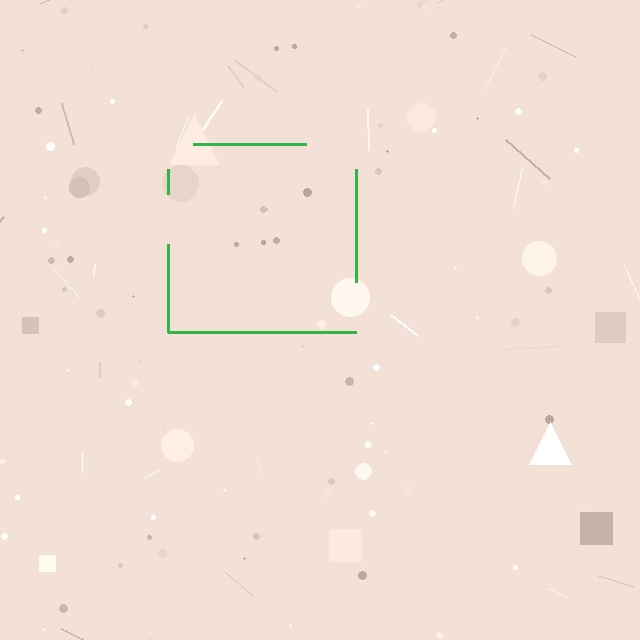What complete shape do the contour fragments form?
The contour fragments form a square.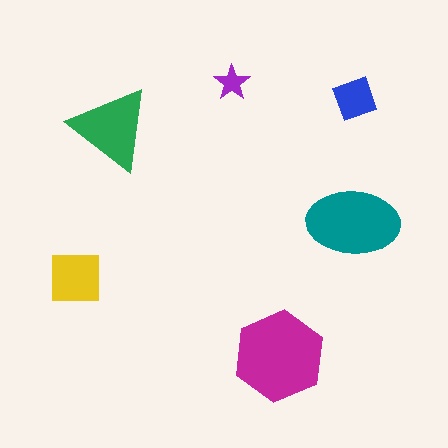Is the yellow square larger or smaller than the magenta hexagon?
Smaller.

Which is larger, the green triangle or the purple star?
The green triangle.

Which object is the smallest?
The purple star.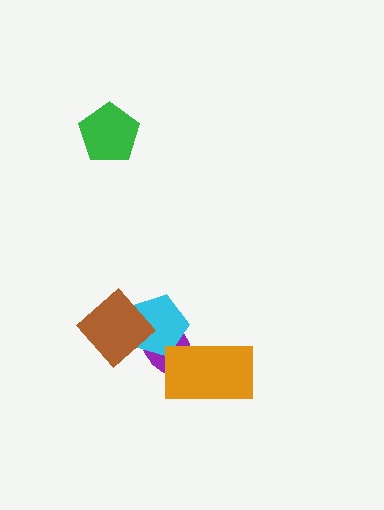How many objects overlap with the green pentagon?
0 objects overlap with the green pentagon.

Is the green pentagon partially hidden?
No, no other shape covers it.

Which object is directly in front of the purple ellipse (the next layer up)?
The cyan pentagon is directly in front of the purple ellipse.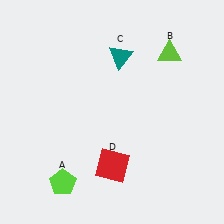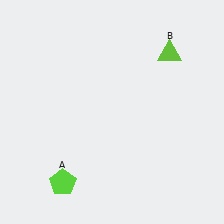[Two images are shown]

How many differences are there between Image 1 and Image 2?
There are 2 differences between the two images.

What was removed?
The teal triangle (C), the red square (D) were removed in Image 2.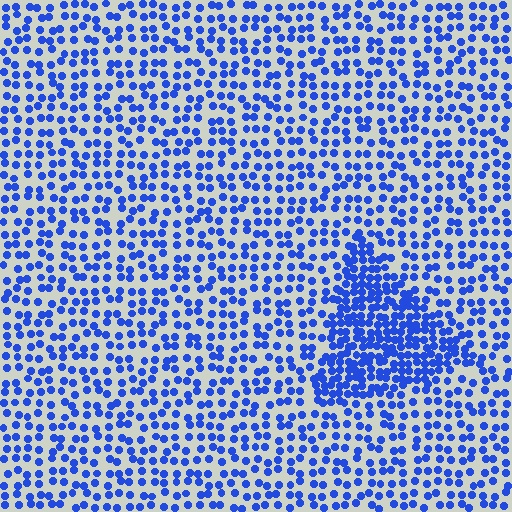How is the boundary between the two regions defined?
The boundary is defined by a change in element density (approximately 2.1x ratio). All elements are the same color, size, and shape.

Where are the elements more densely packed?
The elements are more densely packed inside the triangle boundary.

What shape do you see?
I see a triangle.